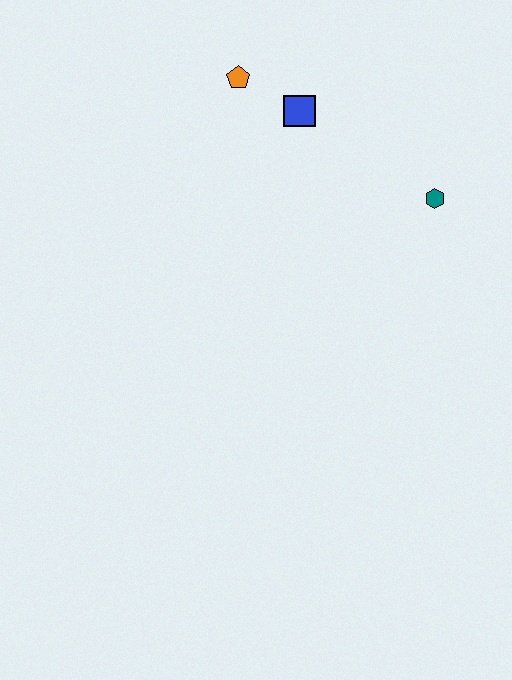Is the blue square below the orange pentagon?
Yes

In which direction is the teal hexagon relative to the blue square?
The teal hexagon is to the right of the blue square.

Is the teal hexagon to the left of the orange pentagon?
No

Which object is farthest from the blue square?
The teal hexagon is farthest from the blue square.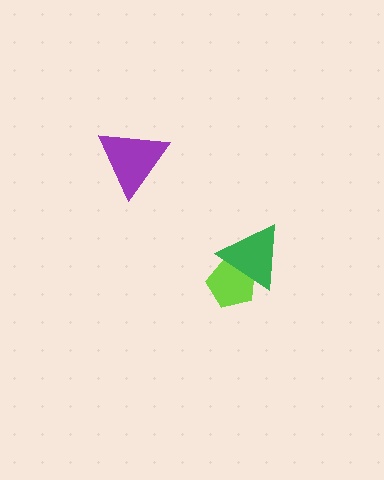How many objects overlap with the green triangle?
1 object overlaps with the green triangle.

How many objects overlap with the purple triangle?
0 objects overlap with the purple triangle.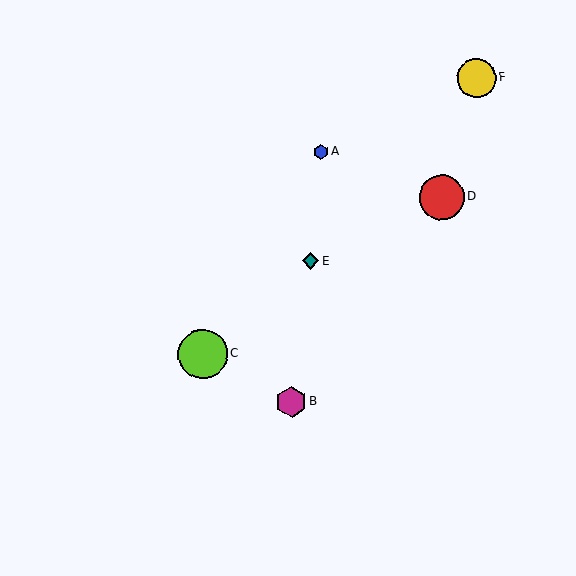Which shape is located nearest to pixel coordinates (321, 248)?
The teal diamond (labeled E) at (311, 261) is nearest to that location.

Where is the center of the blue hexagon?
The center of the blue hexagon is at (321, 152).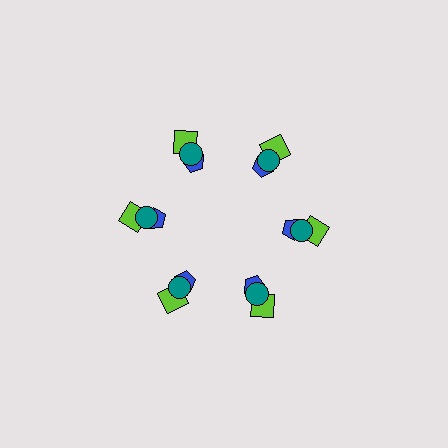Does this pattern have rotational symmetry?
Yes, this pattern has 6-fold rotational symmetry. It looks the same after rotating 60 degrees around the center.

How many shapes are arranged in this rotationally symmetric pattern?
There are 18 shapes, arranged in 6 groups of 3.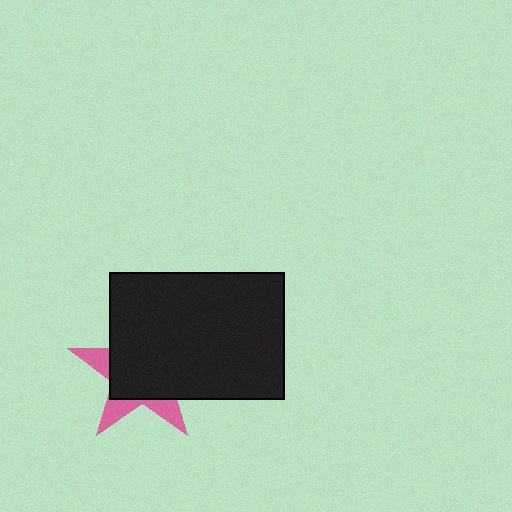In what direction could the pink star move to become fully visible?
The pink star could move toward the lower-left. That would shift it out from behind the black rectangle entirely.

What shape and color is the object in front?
The object in front is a black rectangle.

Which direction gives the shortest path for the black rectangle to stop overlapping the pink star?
Moving toward the upper-right gives the shortest separation.